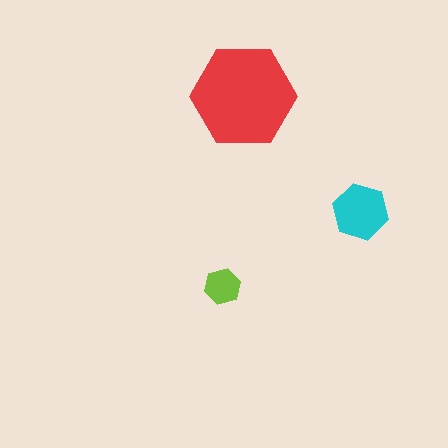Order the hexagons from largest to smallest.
the red one, the cyan one, the lime one.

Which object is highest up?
The red hexagon is topmost.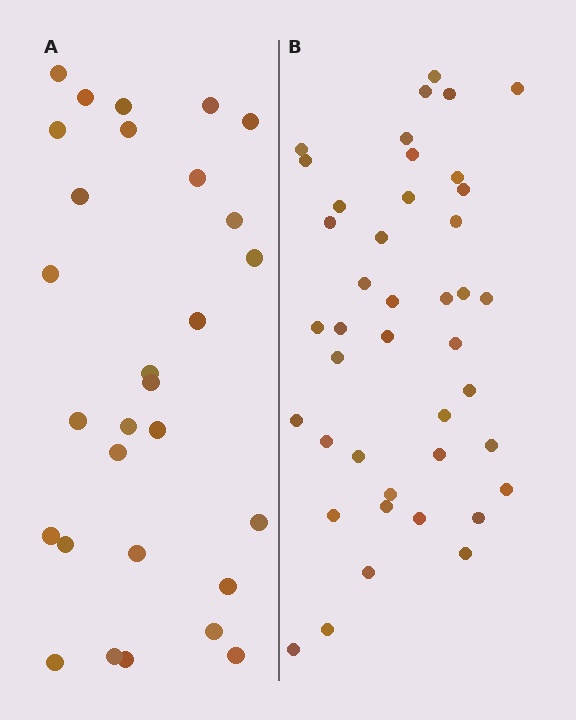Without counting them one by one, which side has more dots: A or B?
Region B (the right region) has more dots.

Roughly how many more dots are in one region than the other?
Region B has approximately 15 more dots than region A.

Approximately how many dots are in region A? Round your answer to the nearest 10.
About 30 dots. (The exact count is 29, which rounds to 30.)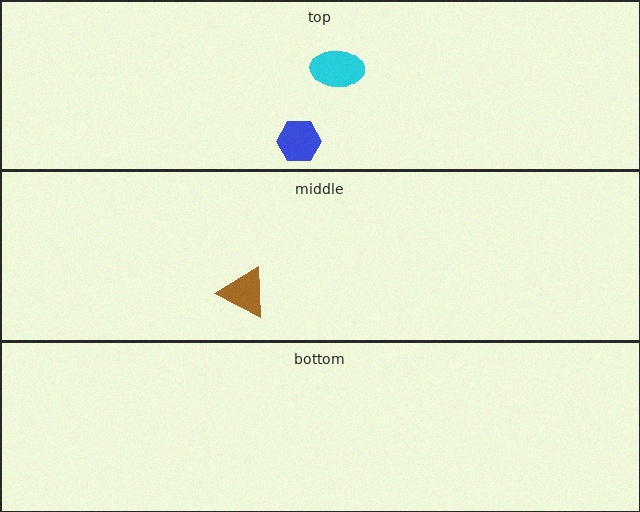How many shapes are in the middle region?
1.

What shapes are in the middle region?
The brown triangle.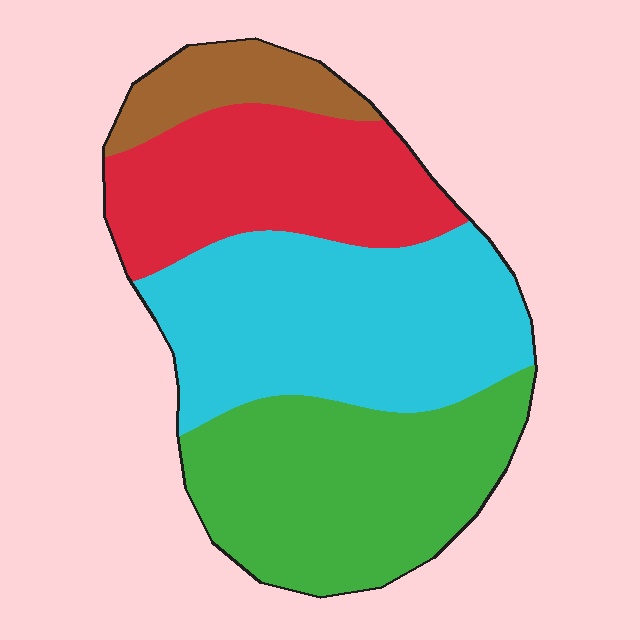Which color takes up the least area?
Brown, at roughly 10%.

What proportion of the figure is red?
Red takes up about one quarter (1/4) of the figure.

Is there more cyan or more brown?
Cyan.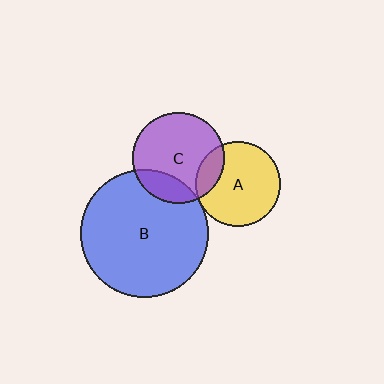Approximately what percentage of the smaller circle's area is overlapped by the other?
Approximately 15%.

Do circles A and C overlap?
Yes.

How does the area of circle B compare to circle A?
Approximately 2.3 times.